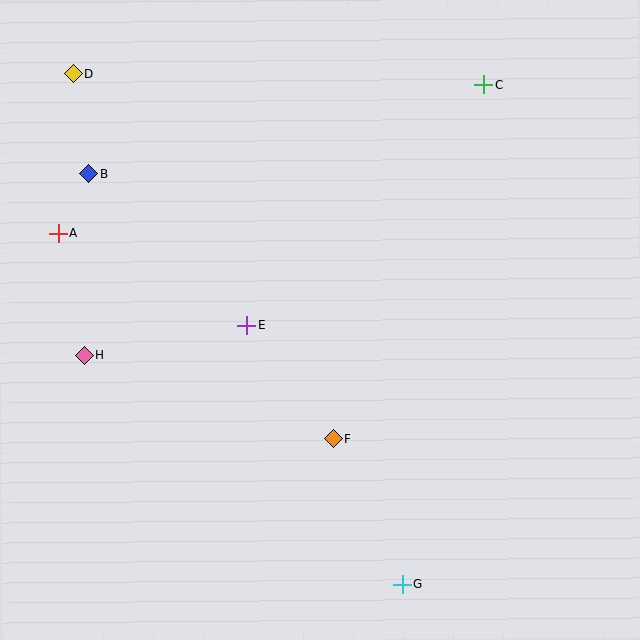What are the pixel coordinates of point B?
Point B is at (89, 174).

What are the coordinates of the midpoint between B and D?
The midpoint between B and D is at (81, 124).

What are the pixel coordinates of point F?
Point F is at (333, 439).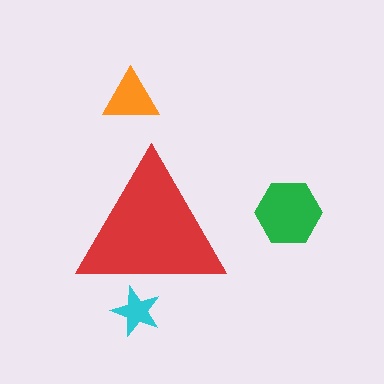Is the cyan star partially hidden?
Yes, the cyan star is partially hidden behind the red triangle.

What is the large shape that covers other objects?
A red triangle.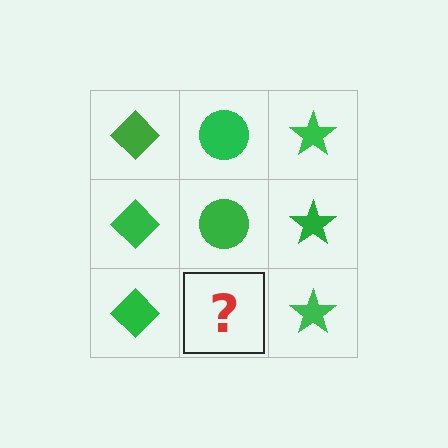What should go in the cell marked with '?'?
The missing cell should contain a green circle.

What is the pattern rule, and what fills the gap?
The rule is that each column has a consistent shape. The gap should be filled with a green circle.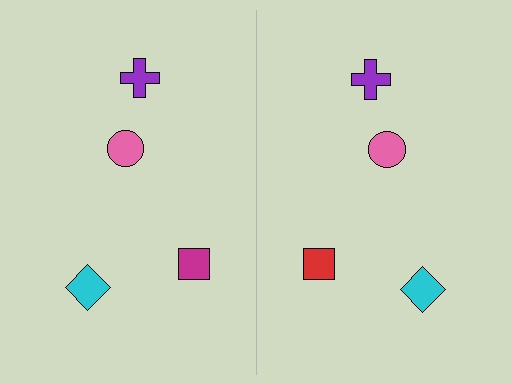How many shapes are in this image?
There are 8 shapes in this image.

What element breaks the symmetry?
The red square on the right side breaks the symmetry — its mirror counterpart is magenta.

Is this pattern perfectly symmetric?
No, the pattern is not perfectly symmetric. The red square on the right side breaks the symmetry — its mirror counterpart is magenta.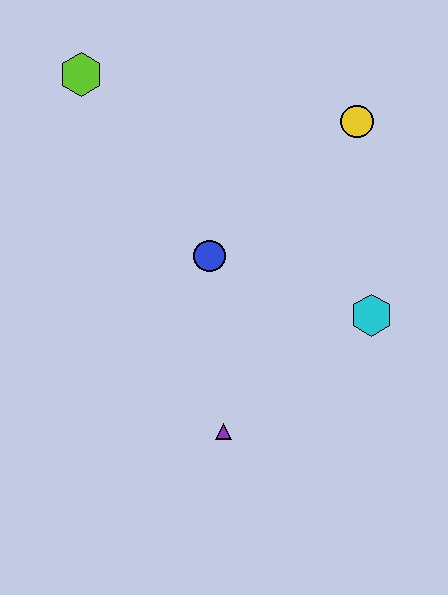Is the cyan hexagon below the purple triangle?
No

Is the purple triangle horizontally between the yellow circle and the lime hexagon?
Yes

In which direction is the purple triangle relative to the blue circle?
The purple triangle is below the blue circle.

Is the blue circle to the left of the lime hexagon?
No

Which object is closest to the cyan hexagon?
The blue circle is closest to the cyan hexagon.